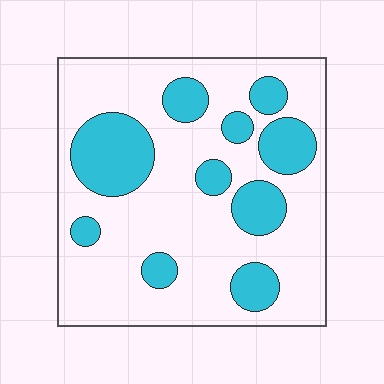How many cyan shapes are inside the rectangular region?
10.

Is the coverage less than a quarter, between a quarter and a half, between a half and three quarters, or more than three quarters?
Between a quarter and a half.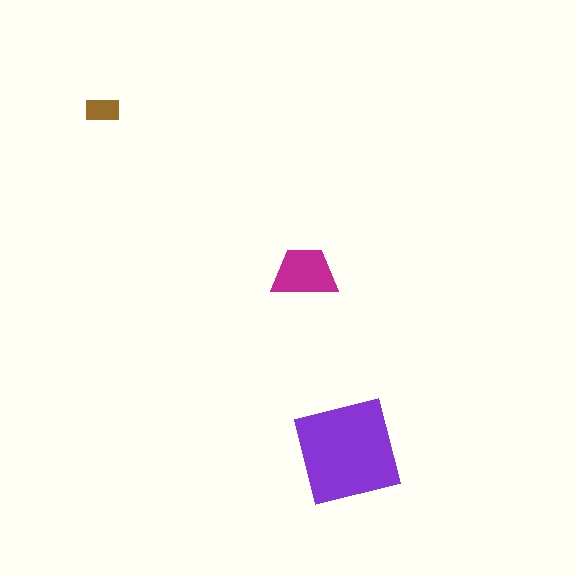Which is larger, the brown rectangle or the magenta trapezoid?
The magenta trapezoid.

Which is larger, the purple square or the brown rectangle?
The purple square.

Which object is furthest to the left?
The brown rectangle is leftmost.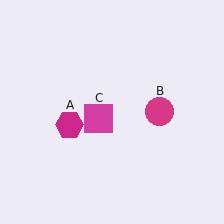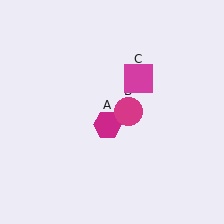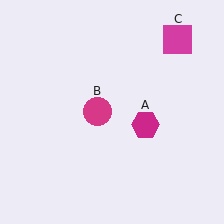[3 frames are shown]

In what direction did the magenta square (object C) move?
The magenta square (object C) moved up and to the right.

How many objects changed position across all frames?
3 objects changed position: magenta hexagon (object A), magenta circle (object B), magenta square (object C).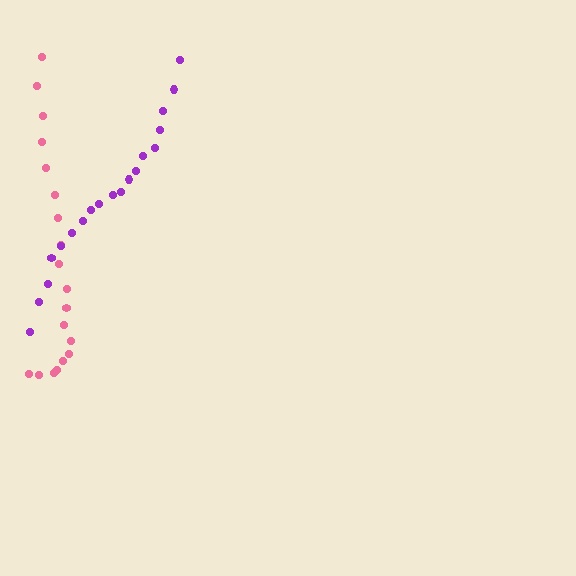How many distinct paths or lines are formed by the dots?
There are 2 distinct paths.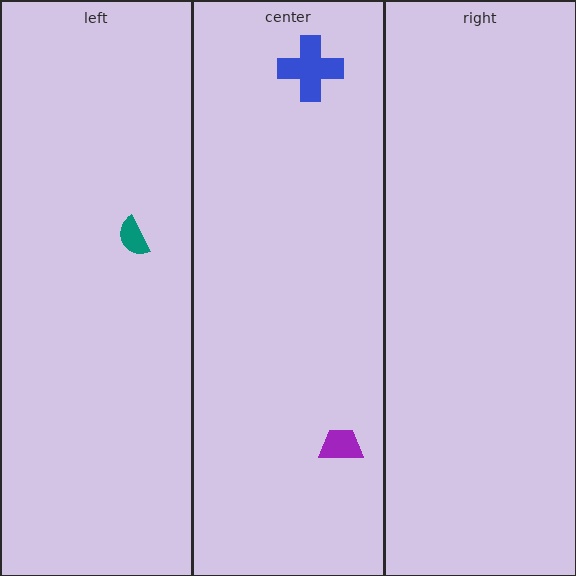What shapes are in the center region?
The purple trapezoid, the blue cross.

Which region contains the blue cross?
The center region.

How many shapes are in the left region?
1.